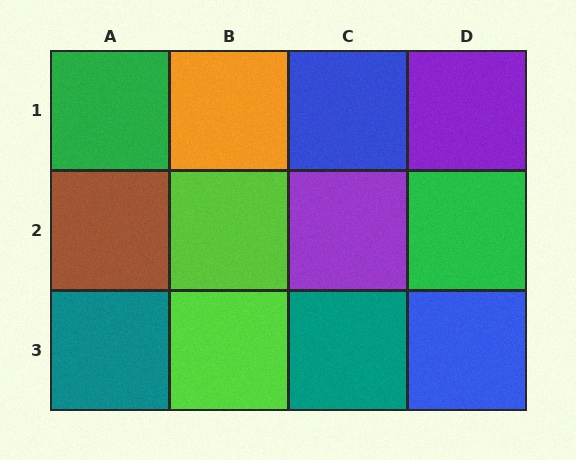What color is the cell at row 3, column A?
Teal.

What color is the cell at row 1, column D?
Purple.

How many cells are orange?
1 cell is orange.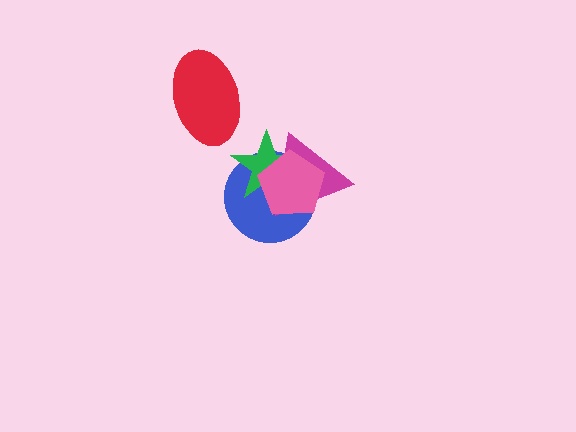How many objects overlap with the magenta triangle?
3 objects overlap with the magenta triangle.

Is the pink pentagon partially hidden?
No, no other shape covers it.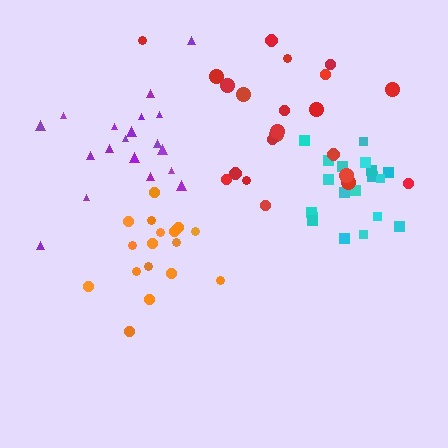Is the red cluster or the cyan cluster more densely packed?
Cyan.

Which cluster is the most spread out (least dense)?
Purple.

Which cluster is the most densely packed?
Cyan.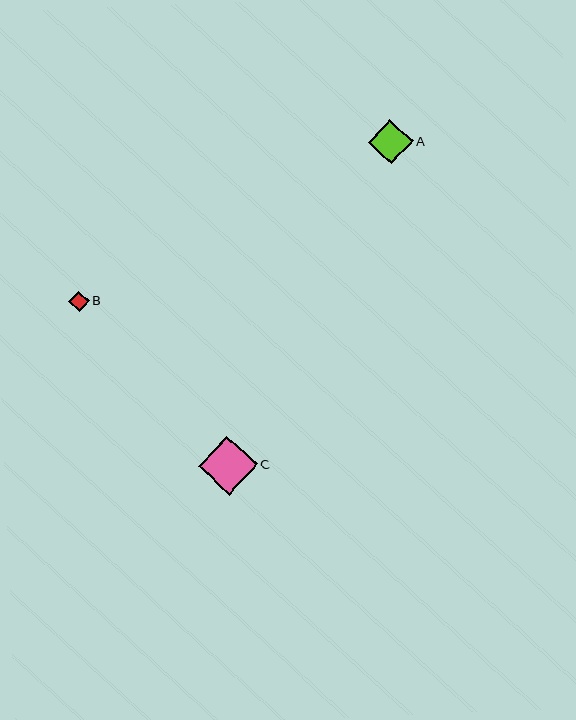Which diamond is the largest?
Diamond C is the largest with a size of approximately 58 pixels.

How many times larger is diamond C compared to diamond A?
Diamond C is approximately 1.3 times the size of diamond A.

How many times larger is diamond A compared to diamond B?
Diamond A is approximately 2.2 times the size of diamond B.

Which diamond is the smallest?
Diamond B is the smallest with a size of approximately 20 pixels.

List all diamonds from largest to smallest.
From largest to smallest: C, A, B.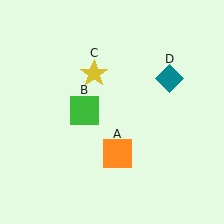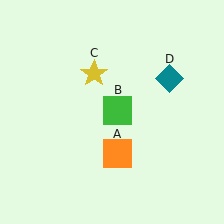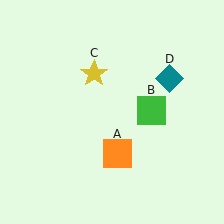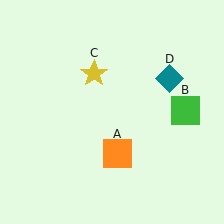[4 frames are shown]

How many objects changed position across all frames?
1 object changed position: green square (object B).